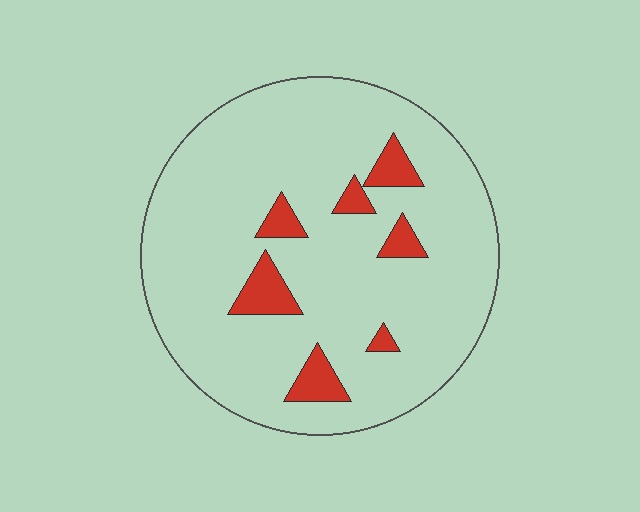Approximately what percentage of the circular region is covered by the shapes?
Approximately 10%.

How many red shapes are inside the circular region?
7.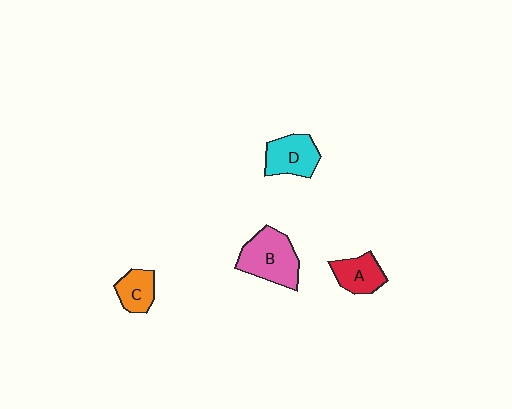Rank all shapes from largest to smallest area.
From largest to smallest: B (pink), D (cyan), A (red), C (orange).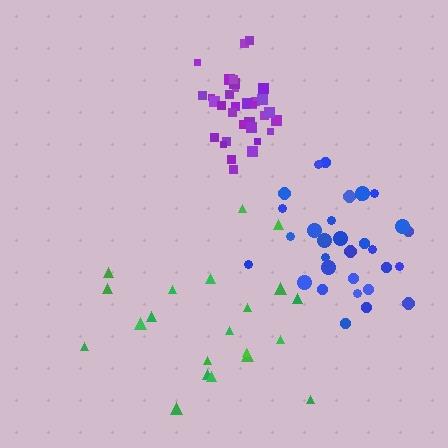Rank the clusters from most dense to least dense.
purple, blue, green.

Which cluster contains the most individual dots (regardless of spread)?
Purple (35).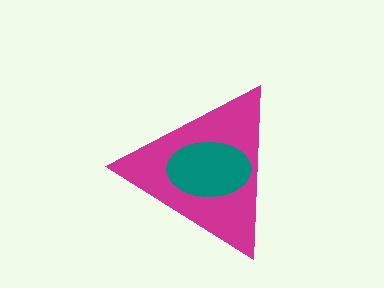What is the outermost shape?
The magenta triangle.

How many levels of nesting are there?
2.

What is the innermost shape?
The teal ellipse.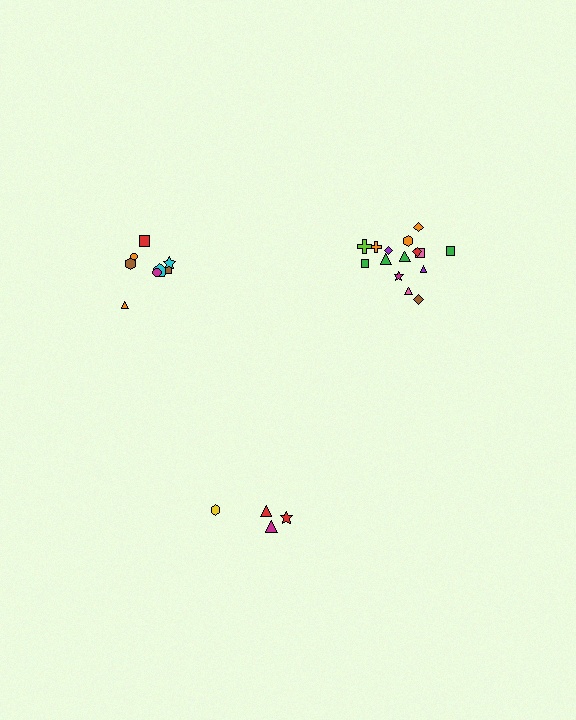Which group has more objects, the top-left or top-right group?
The top-right group.